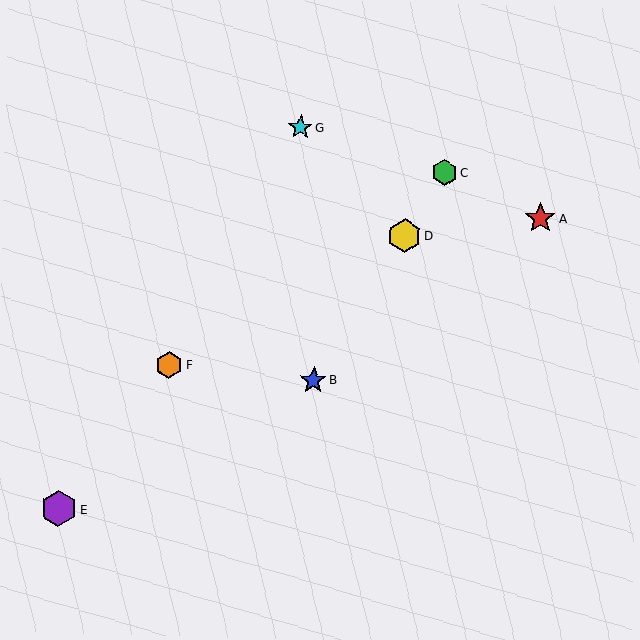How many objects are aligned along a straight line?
3 objects (B, C, D) are aligned along a straight line.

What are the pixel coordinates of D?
Object D is at (405, 236).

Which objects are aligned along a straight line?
Objects B, C, D are aligned along a straight line.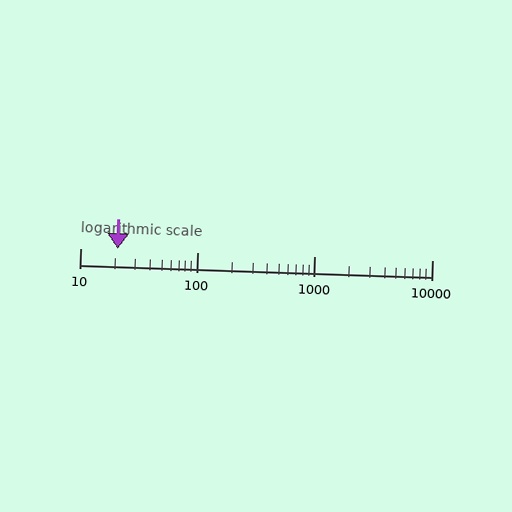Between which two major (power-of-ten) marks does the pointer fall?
The pointer is between 10 and 100.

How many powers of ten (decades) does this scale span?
The scale spans 3 decades, from 10 to 10000.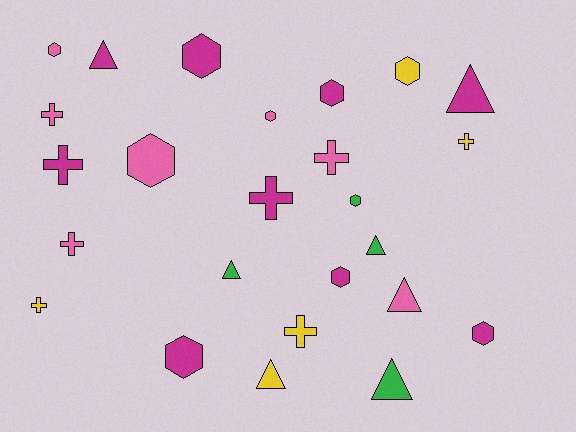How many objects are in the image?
There are 25 objects.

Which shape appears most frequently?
Hexagon, with 10 objects.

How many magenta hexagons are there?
There are 5 magenta hexagons.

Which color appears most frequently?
Magenta, with 9 objects.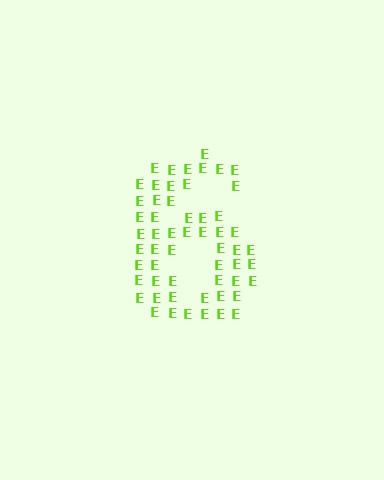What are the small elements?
The small elements are letter E's.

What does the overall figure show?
The overall figure shows the digit 6.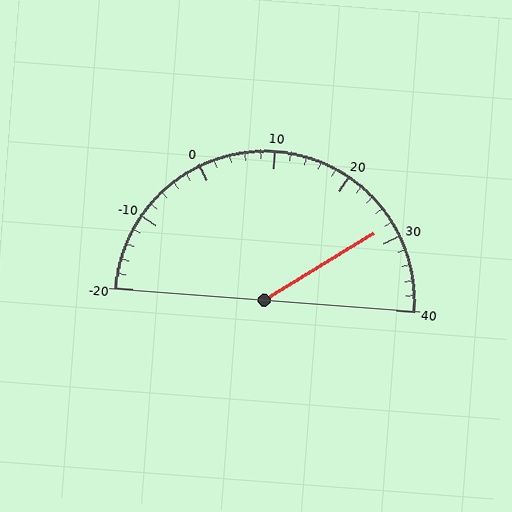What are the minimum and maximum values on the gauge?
The gauge ranges from -20 to 40.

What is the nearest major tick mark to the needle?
The nearest major tick mark is 30.